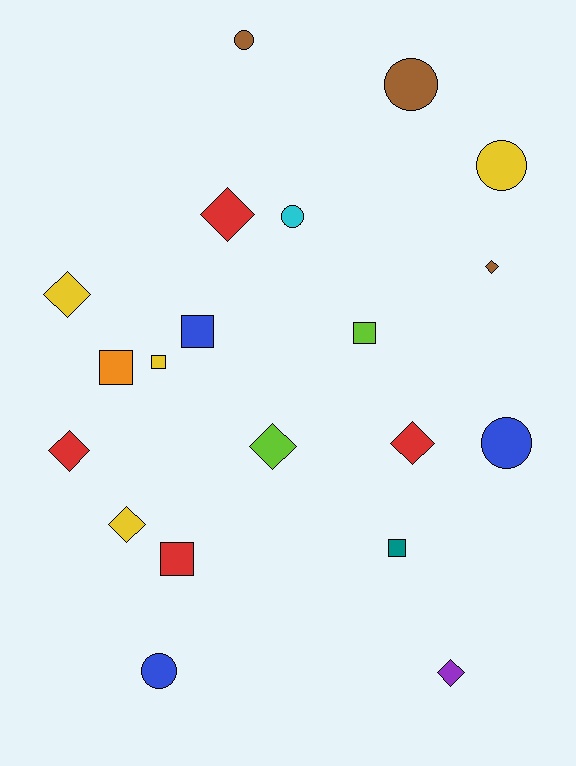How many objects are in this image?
There are 20 objects.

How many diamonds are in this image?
There are 8 diamonds.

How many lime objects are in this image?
There are 2 lime objects.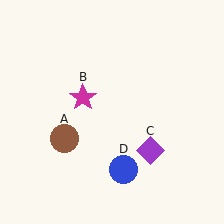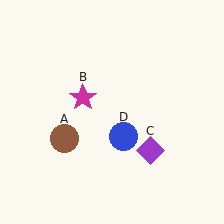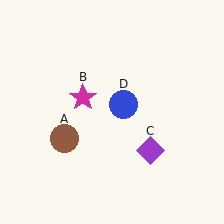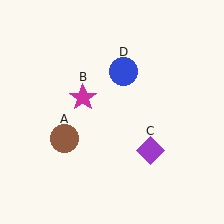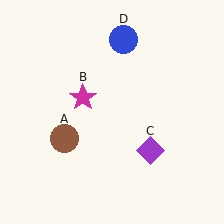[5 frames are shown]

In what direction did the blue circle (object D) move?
The blue circle (object D) moved up.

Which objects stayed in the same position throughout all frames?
Brown circle (object A) and magenta star (object B) and purple diamond (object C) remained stationary.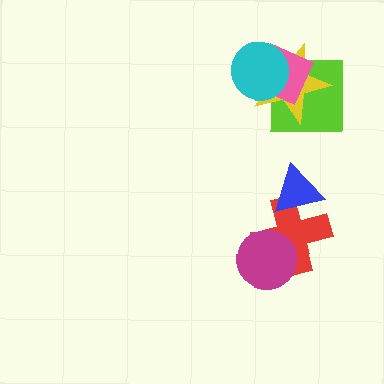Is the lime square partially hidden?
Yes, it is partially covered by another shape.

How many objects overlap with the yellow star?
3 objects overlap with the yellow star.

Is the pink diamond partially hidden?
Yes, it is partially covered by another shape.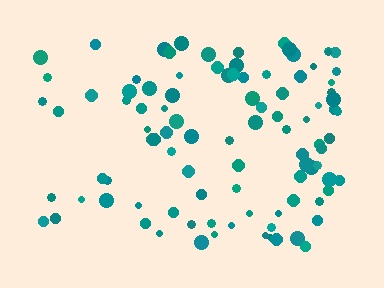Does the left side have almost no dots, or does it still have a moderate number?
Still a moderate number, just noticeably fewer than the right.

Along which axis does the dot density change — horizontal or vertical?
Horizontal.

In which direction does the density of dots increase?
From left to right, with the right side densest.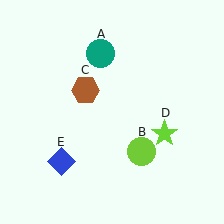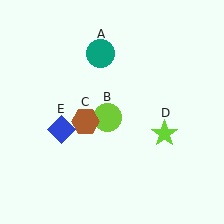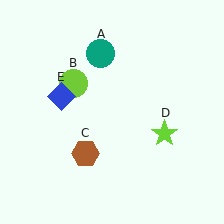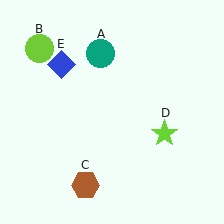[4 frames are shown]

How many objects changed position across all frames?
3 objects changed position: lime circle (object B), brown hexagon (object C), blue diamond (object E).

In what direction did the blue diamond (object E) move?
The blue diamond (object E) moved up.